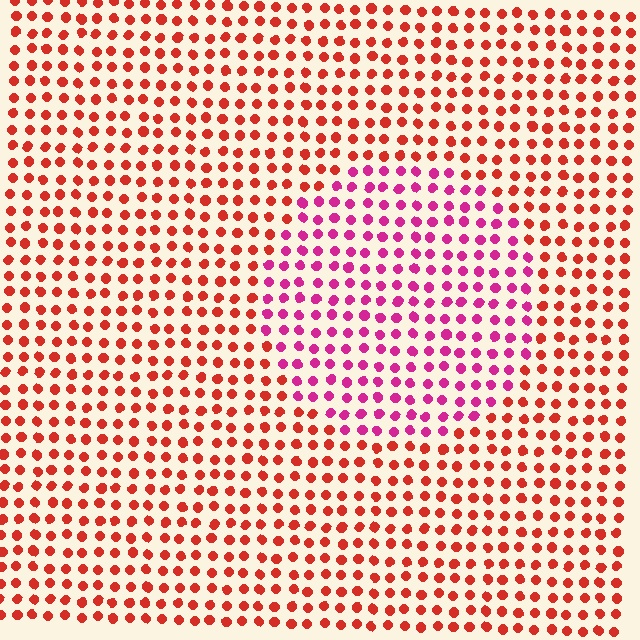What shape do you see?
I see a circle.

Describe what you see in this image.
The image is filled with small red elements in a uniform arrangement. A circle-shaped region is visible where the elements are tinted to a slightly different hue, forming a subtle color boundary.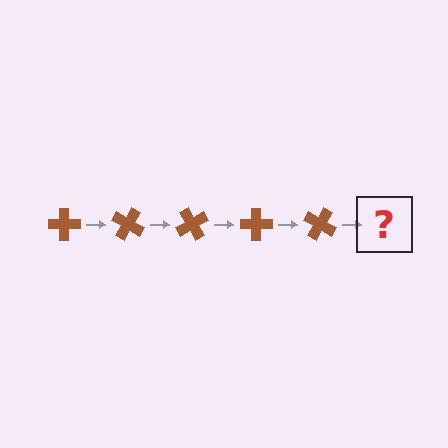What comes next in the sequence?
The next element should be a brown cross rotated 150 degrees.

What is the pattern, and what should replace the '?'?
The pattern is that the cross rotates 30 degrees each step. The '?' should be a brown cross rotated 150 degrees.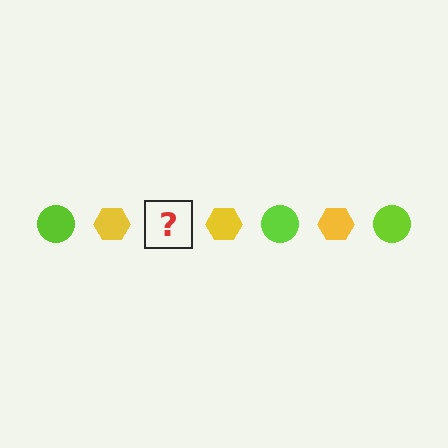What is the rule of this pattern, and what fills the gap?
The rule is that the pattern alternates between lime circle and yellow hexagon. The gap should be filled with a lime circle.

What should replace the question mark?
The question mark should be replaced with a lime circle.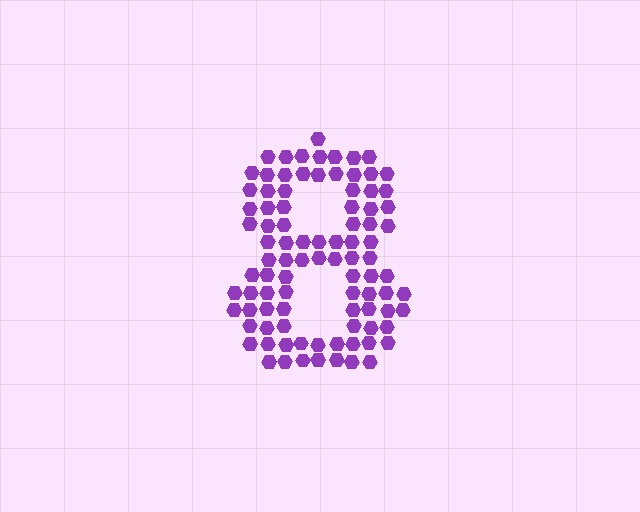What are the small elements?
The small elements are hexagons.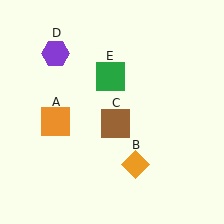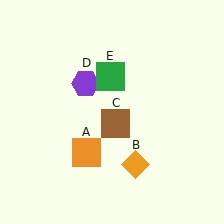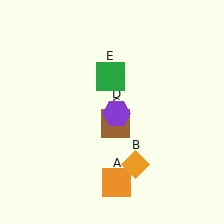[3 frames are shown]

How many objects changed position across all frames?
2 objects changed position: orange square (object A), purple hexagon (object D).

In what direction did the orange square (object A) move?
The orange square (object A) moved down and to the right.